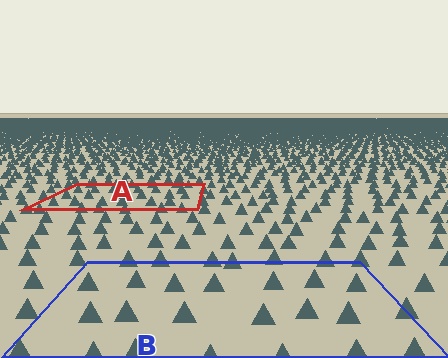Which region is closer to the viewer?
Region B is closer. The texture elements there are larger and more spread out.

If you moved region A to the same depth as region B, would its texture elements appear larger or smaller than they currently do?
They would appear larger. At a closer depth, the same texture elements are projected at a bigger on-screen size.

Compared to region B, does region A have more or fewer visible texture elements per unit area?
Region A has more texture elements per unit area — they are packed more densely because it is farther away.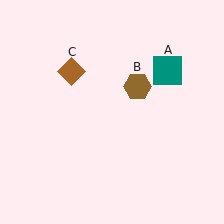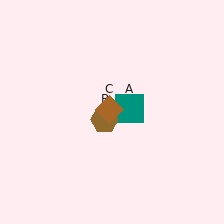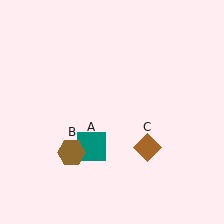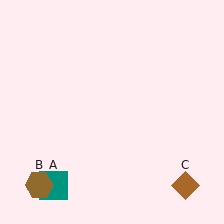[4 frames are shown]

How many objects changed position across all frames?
3 objects changed position: teal square (object A), brown hexagon (object B), brown diamond (object C).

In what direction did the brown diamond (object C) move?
The brown diamond (object C) moved down and to the right.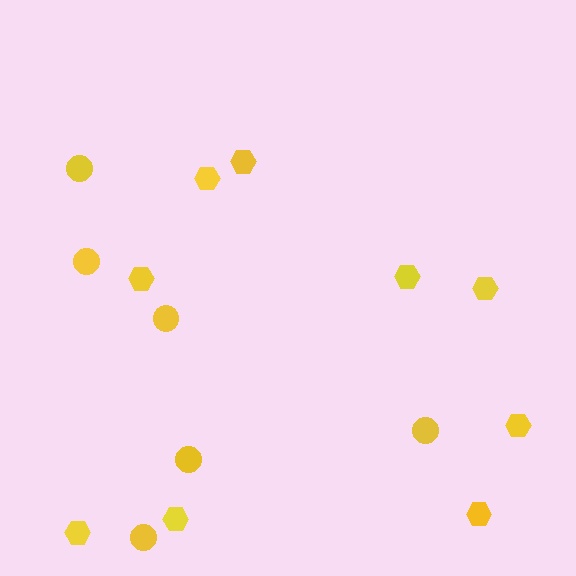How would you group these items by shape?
There are 2 groups: one group of hexagons (9) and one group of circles (6).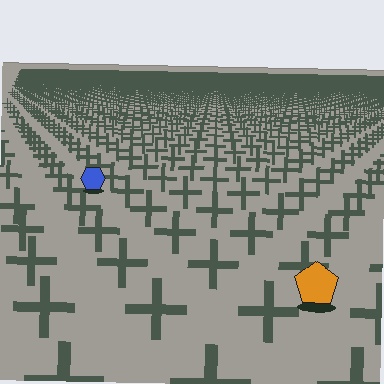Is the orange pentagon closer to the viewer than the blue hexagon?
Yes. The orange pentagon is closer — you can tell from the texture gradient: the ground texture is coarser near it.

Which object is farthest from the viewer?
The blue hexagon is farthest from the viewer. It appears smaller and the ground texture around it is denser.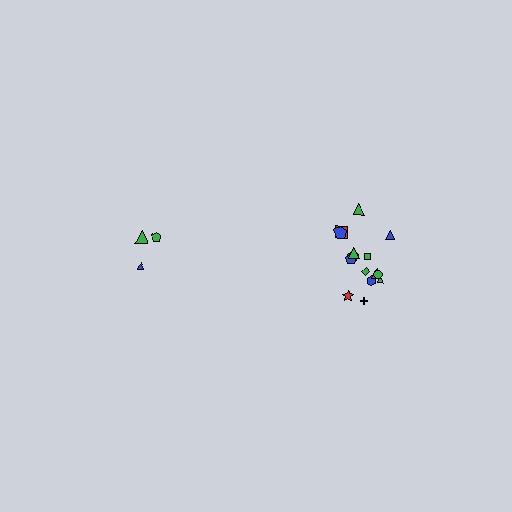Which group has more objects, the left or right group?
The right group.